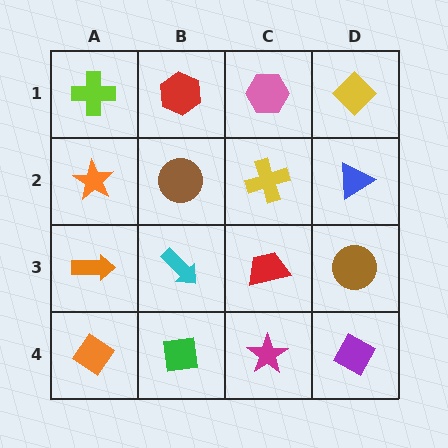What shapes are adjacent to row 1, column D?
A blue triangle (row 2, column D), a pink hexagon (row 1, column C).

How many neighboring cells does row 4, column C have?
3.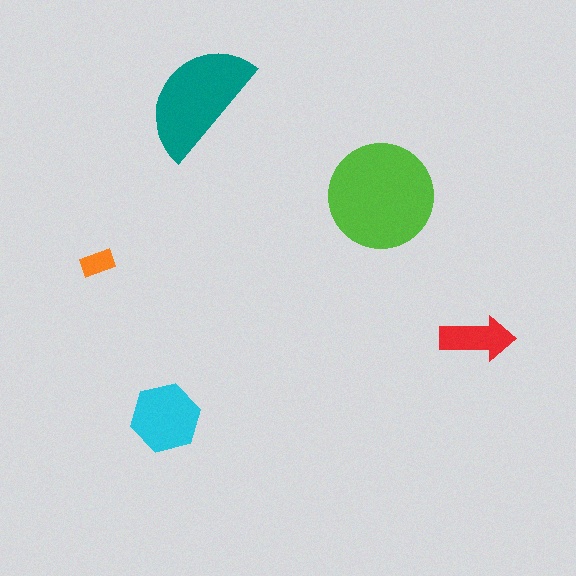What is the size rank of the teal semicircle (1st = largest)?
2nd.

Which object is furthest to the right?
The red arrow is rightmost.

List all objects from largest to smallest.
The lime circle, the teal semicircle, the cyan hexagon, the red arrow, the orange rectangle.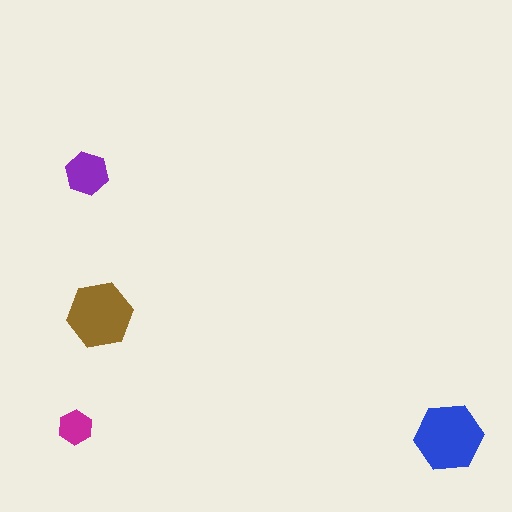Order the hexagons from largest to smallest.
the blue one, the brown one, the purple one, the magenta one.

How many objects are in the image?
There are 4 objects in the image.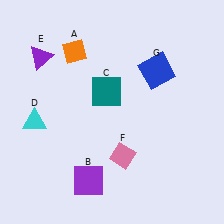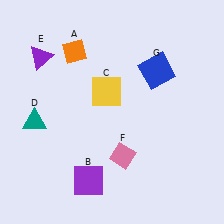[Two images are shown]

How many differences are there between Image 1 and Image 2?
There are 2 differences between the two images.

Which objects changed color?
C changed from teal to yellow. D changed from cyan to teal.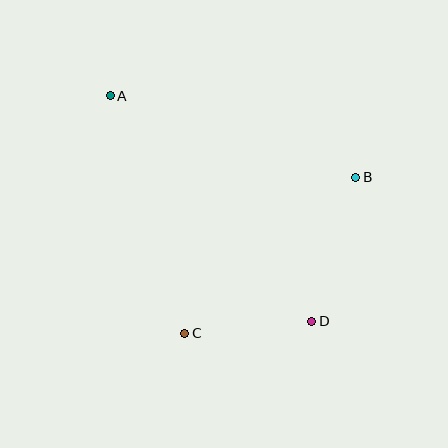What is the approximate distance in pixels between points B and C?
The distance between B and C is approximately 231 pixels.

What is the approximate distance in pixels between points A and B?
The distance between A and B is approximately 259 pixels.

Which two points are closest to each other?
Points C and D are closest to each other.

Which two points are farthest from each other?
Points A and D are farthest from each other.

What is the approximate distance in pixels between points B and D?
The distance between B and D is approximately 150 pixels.